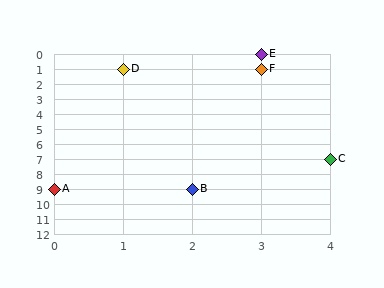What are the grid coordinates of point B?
Point B is at grid coordinates (2, 9).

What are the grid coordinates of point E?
Point E is at grid coordinates (3, 0).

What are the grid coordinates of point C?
Point C is at grid coordinates (4, 7).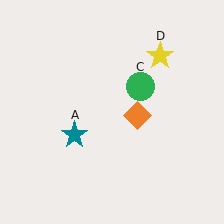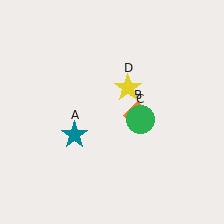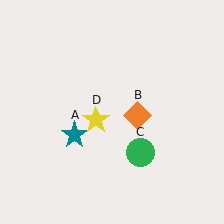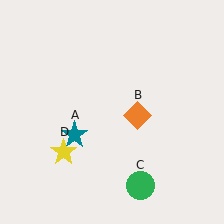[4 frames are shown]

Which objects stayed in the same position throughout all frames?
Teal star (object A) and orange diamond (object B) remained stationary.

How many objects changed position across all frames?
2 objects changed position: green circle (object C), yellow star (object D).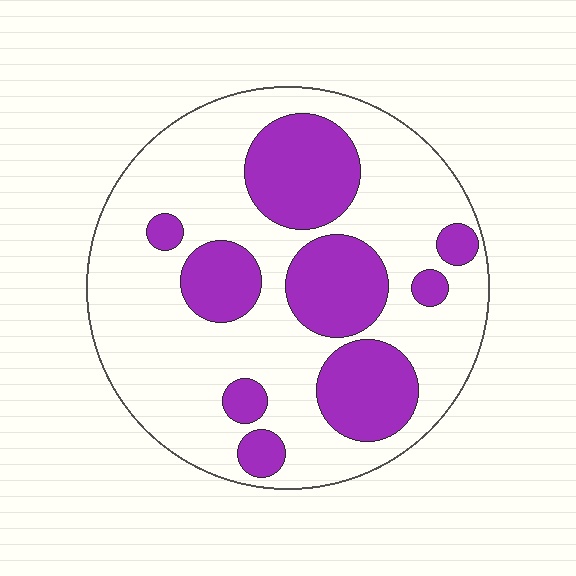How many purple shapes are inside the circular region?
9.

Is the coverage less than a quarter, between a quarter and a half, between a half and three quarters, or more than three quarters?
Between a quarter and a half.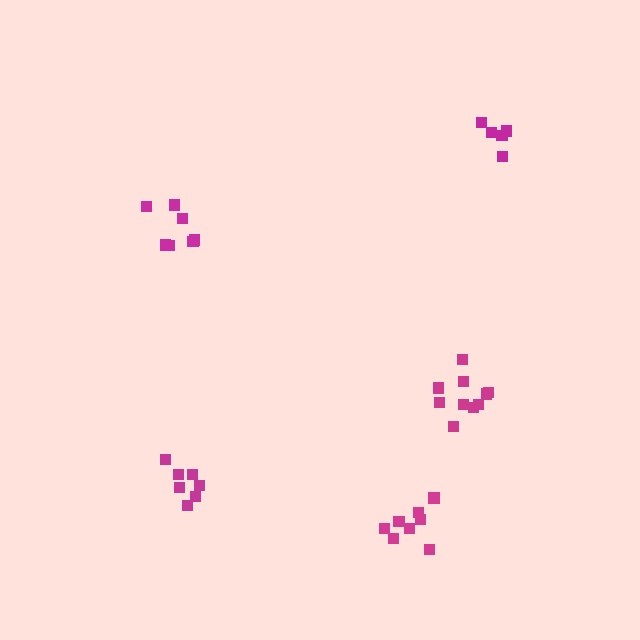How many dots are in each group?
Group 1: 8 dots, Group 2: 7 dots, Group 3: 7 dots, Group 4: 11 dots, Group 5: 5 dots (38 total).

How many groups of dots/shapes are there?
There are 5 groups.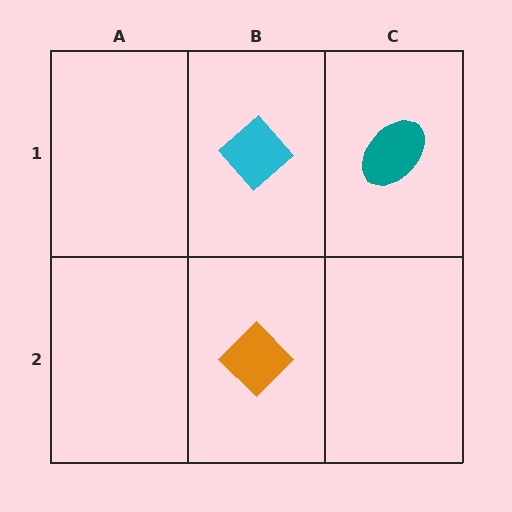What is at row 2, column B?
An orange diamond.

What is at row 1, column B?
A cyan diamond.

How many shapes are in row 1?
2 shapes.